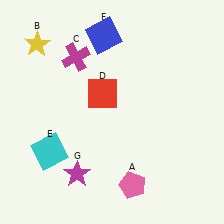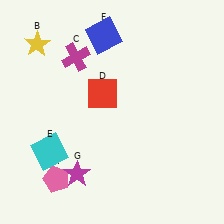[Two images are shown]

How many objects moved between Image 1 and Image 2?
1 object moved between the two images.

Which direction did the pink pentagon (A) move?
The pink pentagon (A) moved left.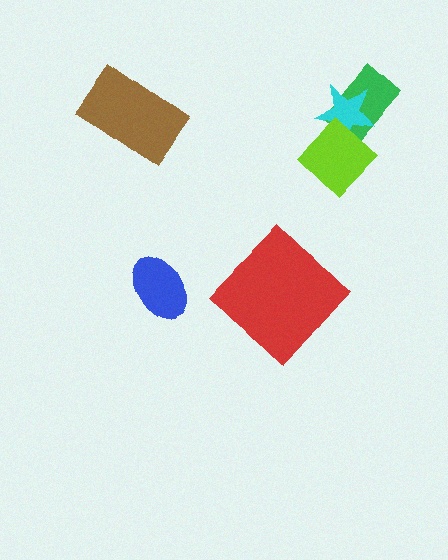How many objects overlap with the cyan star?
2 objects overlap with the cyan star.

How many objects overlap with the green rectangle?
2 objects overlap with the green rectangle.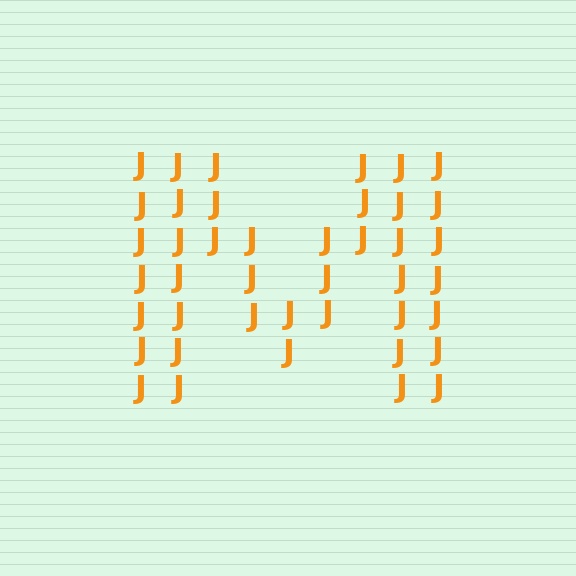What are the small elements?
The small elements are letter J's.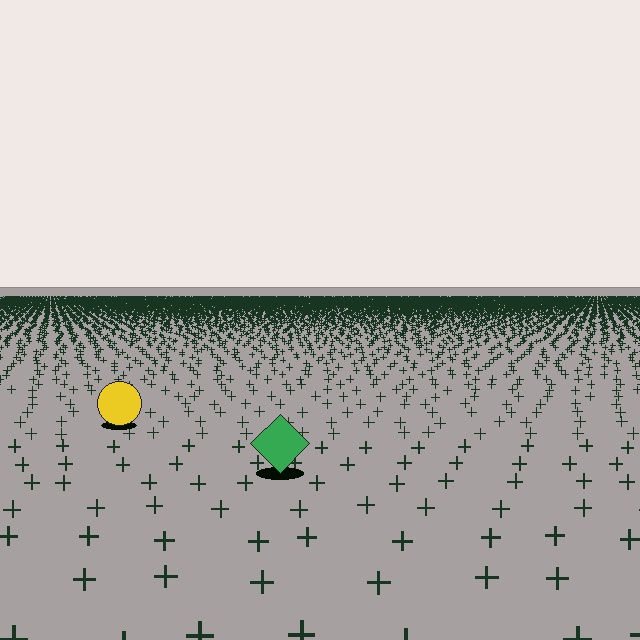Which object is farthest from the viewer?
The yellow circle is farthest from the viewer. It appears smaller and the ground texture around it is denser.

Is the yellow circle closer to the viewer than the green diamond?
No. The green diamond is closer — you can tell from the texture gradient: the ground texture is coarser near it.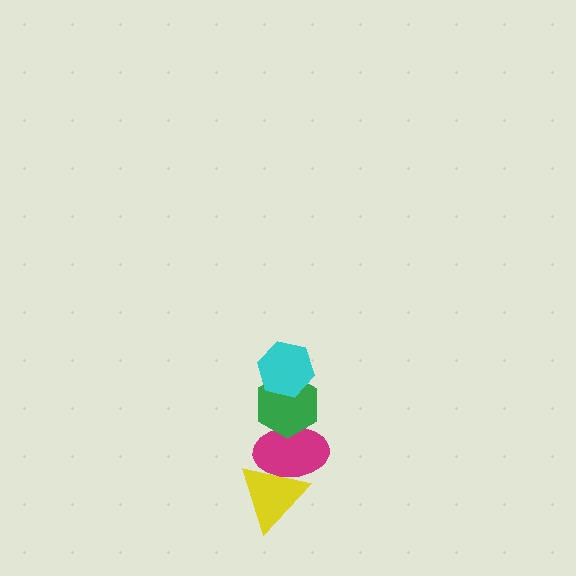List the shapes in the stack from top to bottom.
From top to bottom: the cyan hexagon, the green hexagon, the magenta ellipse, the yellow triangle.